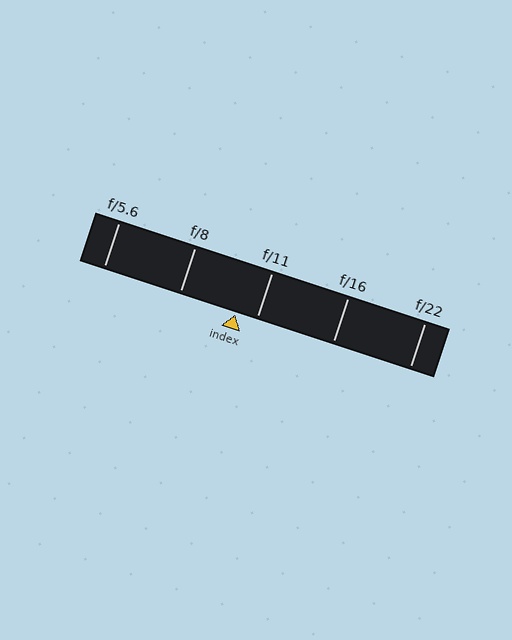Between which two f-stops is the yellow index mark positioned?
The index mark is between f/8 and f/11.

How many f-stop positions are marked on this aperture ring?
There are 5 f-stop positions marked.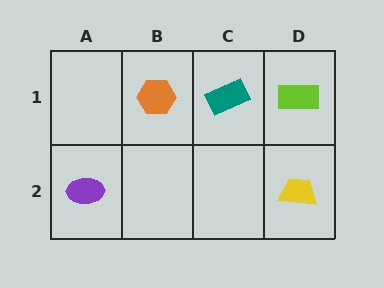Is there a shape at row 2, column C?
No, that cell is empty.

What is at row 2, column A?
A purple ellipse.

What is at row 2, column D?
A yellow trapezoid.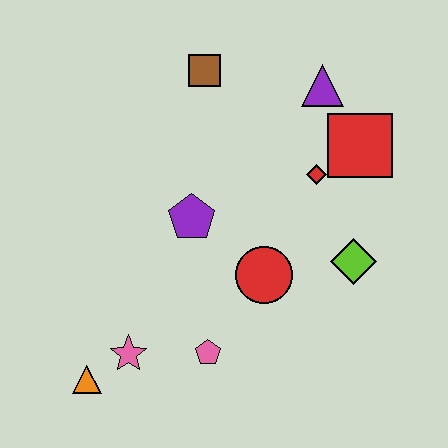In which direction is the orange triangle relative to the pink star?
The orange triangle is to the left of the pink star.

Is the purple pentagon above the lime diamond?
Yes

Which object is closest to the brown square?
The purple triangle is closest to the brown square.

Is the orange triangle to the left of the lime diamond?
Yes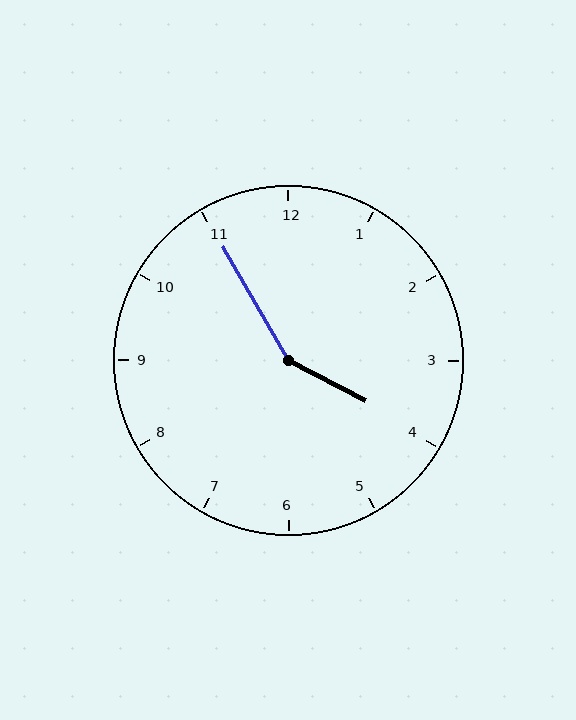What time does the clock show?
3:55.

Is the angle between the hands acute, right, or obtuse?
It is obtuse.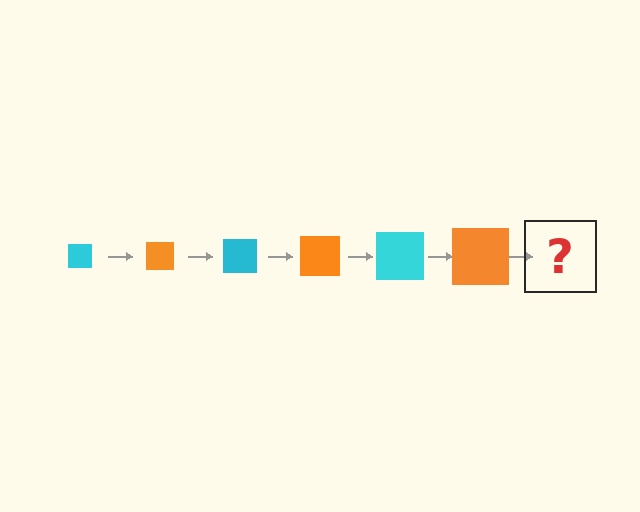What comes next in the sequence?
The next element should be a cyan square, larger than the previous one.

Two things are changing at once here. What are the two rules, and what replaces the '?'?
The two rules are that the square grows larger each step and the color cycles through cyan and orange. The '?' should be a cyan square, larger than the previous one.